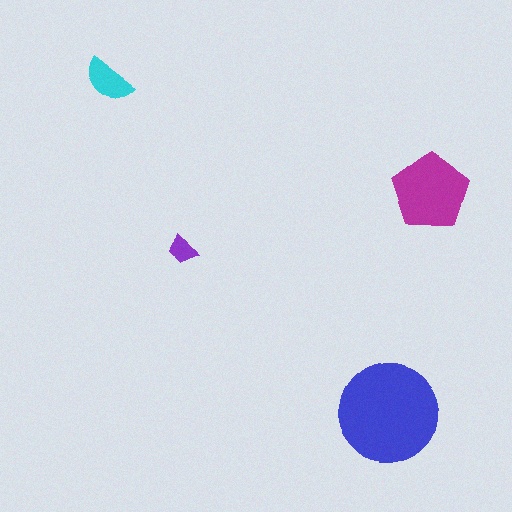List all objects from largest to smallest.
The blue circle, the magenta pentagon, the cyan semicircle, the purple trapezoid.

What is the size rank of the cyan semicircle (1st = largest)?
3rd.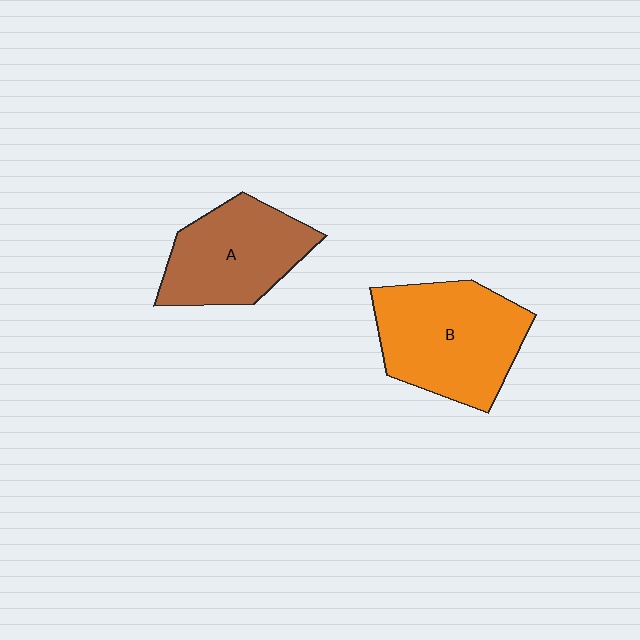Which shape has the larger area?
Shape B (orange).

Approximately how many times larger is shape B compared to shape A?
Approximately 1.2 times.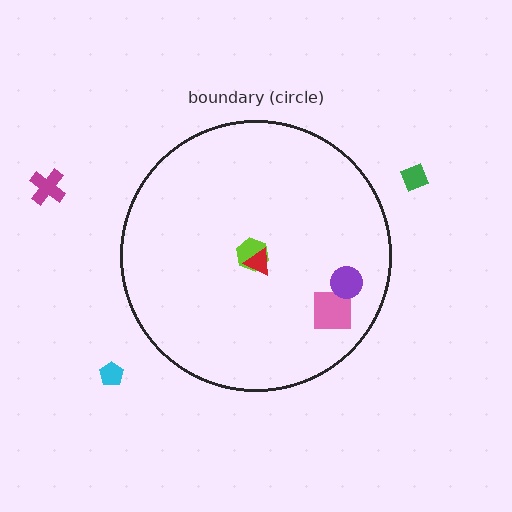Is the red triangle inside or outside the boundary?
Inside.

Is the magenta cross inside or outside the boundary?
Outside.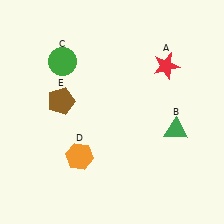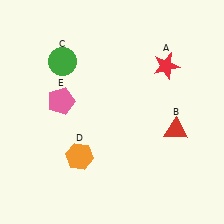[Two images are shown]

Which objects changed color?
B changed from green to red. E changed from brown to pink.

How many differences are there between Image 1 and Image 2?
There are 2 differences between the two images.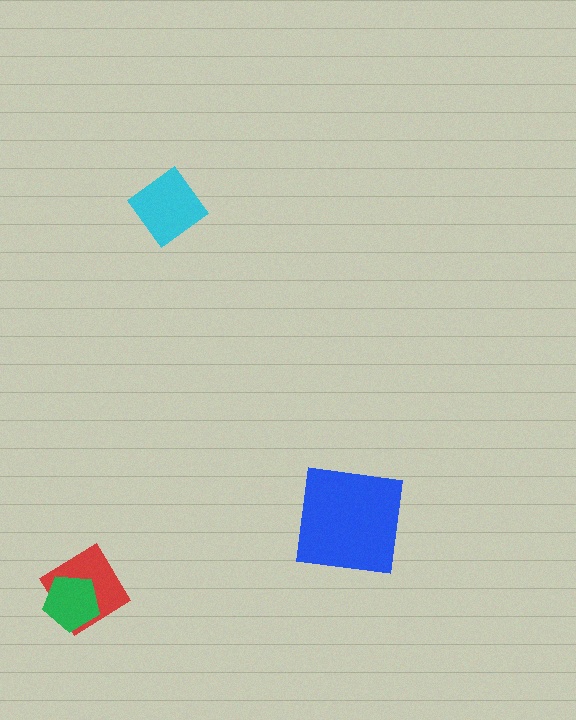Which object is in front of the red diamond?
The green pentagon is in front of the red diamond.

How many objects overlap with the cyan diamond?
0 objects overlap with the cyan diamond.